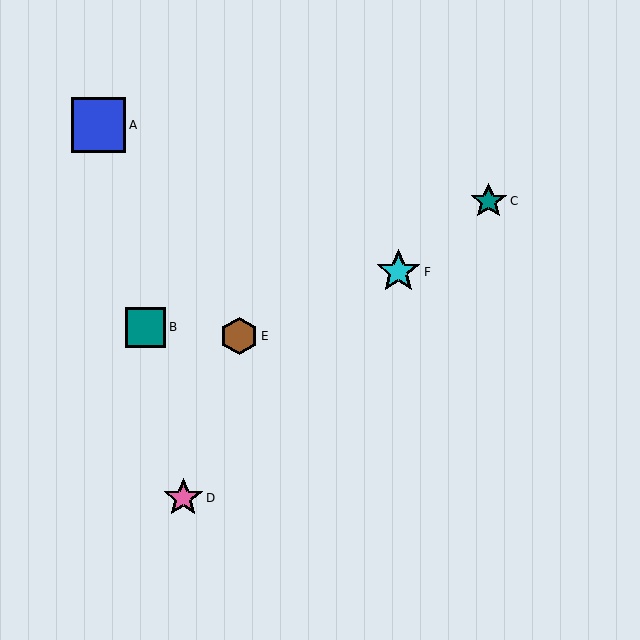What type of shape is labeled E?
Shape E is a brown hexagon.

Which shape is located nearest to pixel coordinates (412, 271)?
The cyan star (labeled F) at (398, 272) is nearest to that location.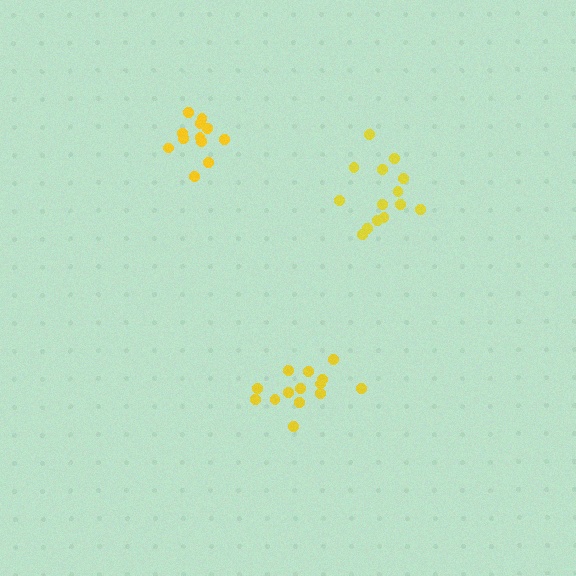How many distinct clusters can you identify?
There are 3 distinct clusters.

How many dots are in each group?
Group 1: 12 dots, Group 2: 14 dots, Group 3: 14 dots (40 total).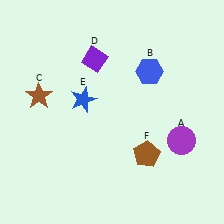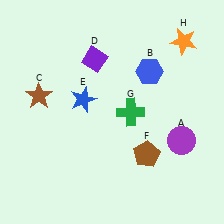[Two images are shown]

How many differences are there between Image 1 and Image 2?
There are 2 differences between the two images.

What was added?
A green cross (G), an orange star (H) were added in Image 2.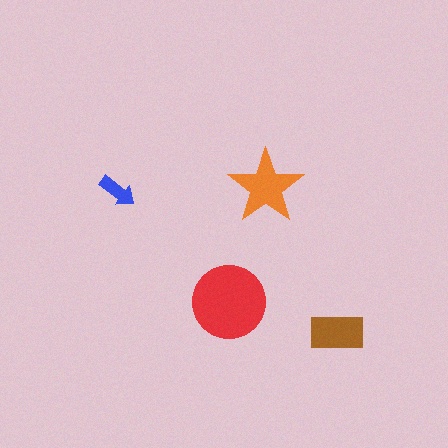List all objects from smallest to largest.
The blue arrow, the brown rectangle, the orange star, the red circle.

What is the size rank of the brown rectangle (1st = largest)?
3rd.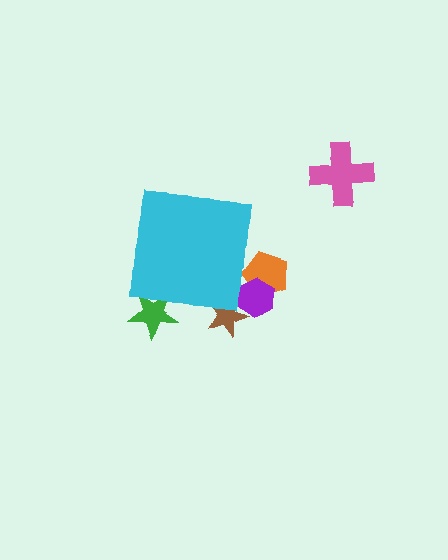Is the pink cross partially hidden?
No, the pink cross is fully visible.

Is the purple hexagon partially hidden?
Yes, the purple hexagon is partially hidden behind the cyan square.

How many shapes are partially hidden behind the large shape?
4 shapes are partially hidden.